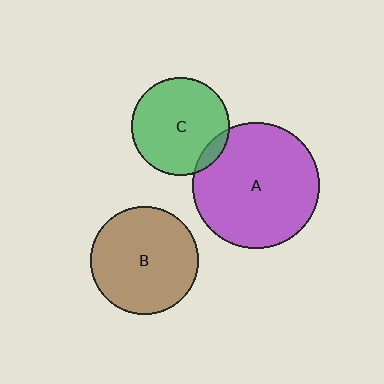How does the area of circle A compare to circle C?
Approximately 1.6 times.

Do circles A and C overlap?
Yes.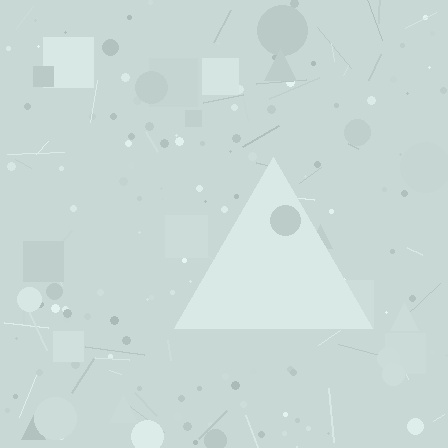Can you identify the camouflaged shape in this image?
The camouflaged shape is a triangle.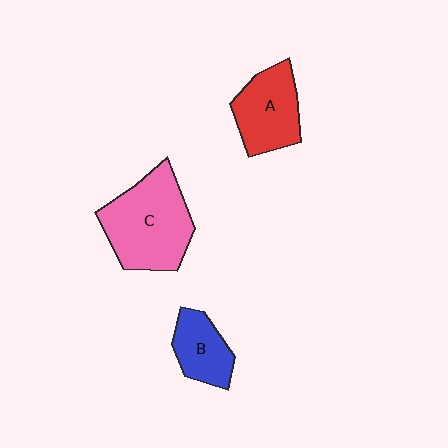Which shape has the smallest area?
Shape B (blue).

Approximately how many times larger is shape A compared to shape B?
Approximately 1.4 times.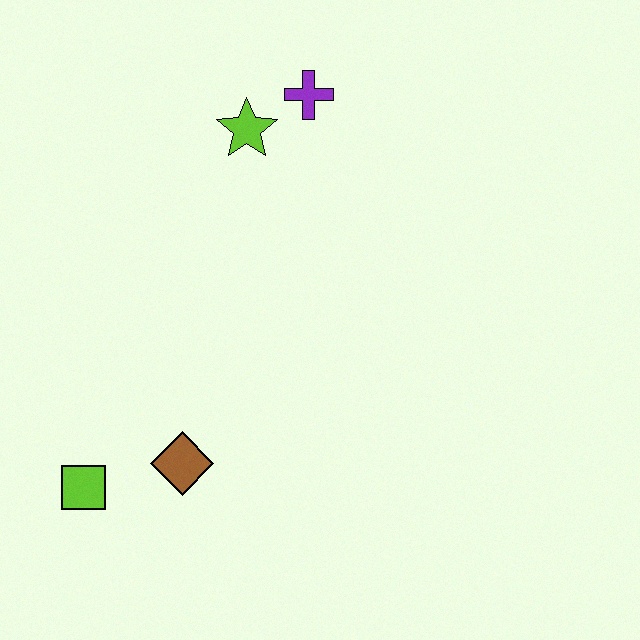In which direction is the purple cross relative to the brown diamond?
The purple cross is above the brown diamond.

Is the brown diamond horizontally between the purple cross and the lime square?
Yes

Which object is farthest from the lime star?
The lime square is farthest from the lime star.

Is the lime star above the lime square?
Yes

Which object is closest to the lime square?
The brown diamond is closest to the lime square.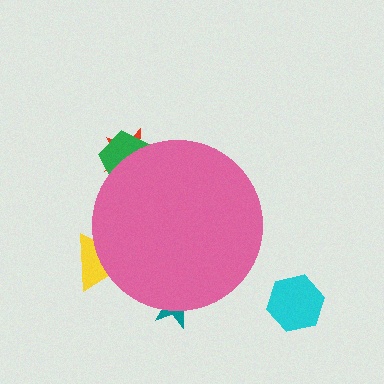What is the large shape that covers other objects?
A pink circle.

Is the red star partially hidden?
Yes, the red star is partially hidden behind the pink circle.